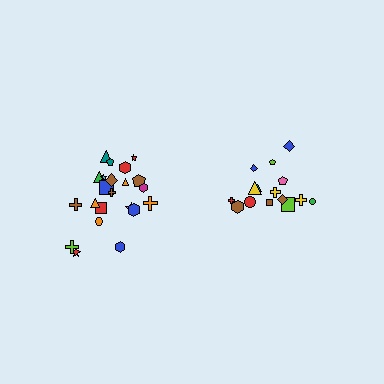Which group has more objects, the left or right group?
The left group.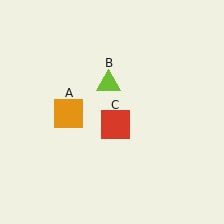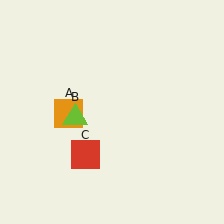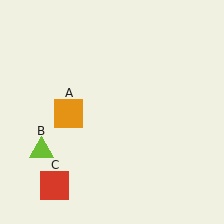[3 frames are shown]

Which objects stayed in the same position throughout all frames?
Orange square (object A) remained stationary.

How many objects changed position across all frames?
2 objects changed position: lime triangle (object B), red square (object C).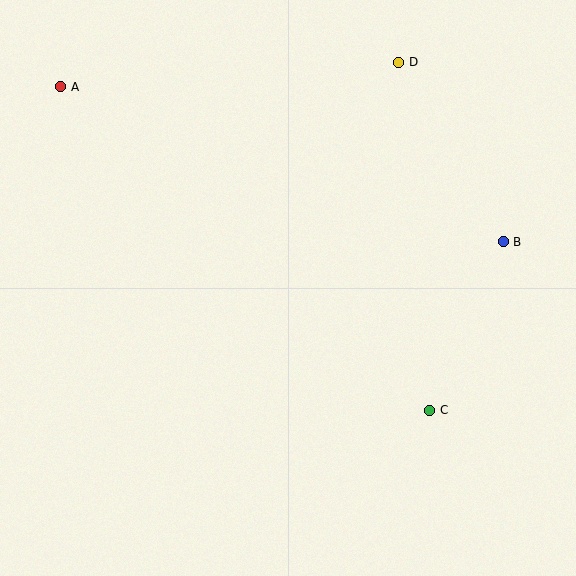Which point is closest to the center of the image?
Point C at (430, 410) is closest to the center.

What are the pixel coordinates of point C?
Point C is at (430, 410).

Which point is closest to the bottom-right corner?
Point C is closest to the bottom-right corner.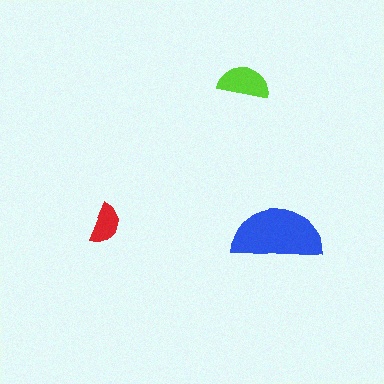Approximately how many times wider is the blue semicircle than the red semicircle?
About 2 times wider.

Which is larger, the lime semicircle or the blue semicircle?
The blue one.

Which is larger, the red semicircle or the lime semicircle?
The lime one.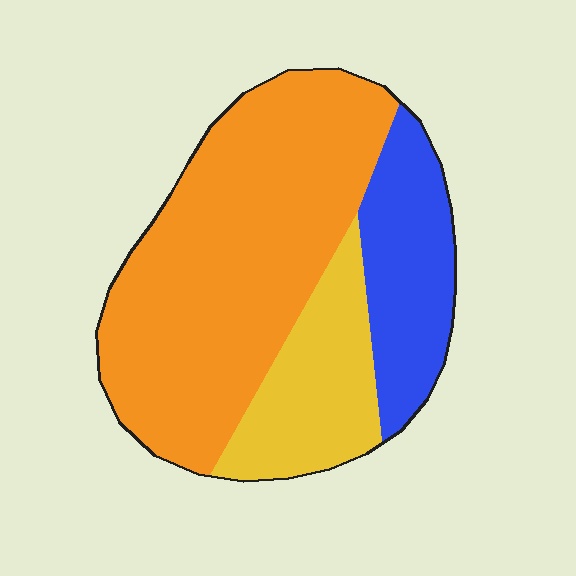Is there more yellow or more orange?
Orange.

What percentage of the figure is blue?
Blue takes up about one fifth (1/5) of the figure.